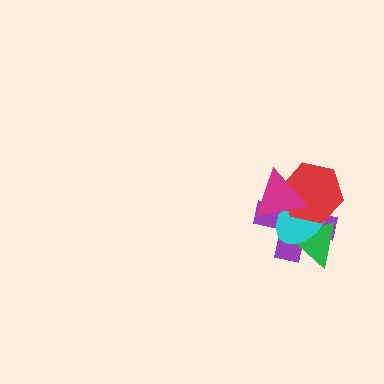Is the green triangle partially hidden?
Yes, it is partially covered by another shape.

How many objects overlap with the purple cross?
4 objects overlap with the purple cross.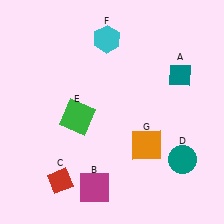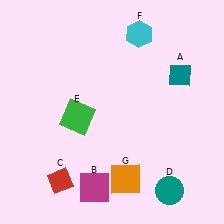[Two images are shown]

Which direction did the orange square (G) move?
The orange square (G) moved down.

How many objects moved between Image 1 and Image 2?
3 objects moved between the two images.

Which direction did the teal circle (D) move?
The teal circle (D) moved down.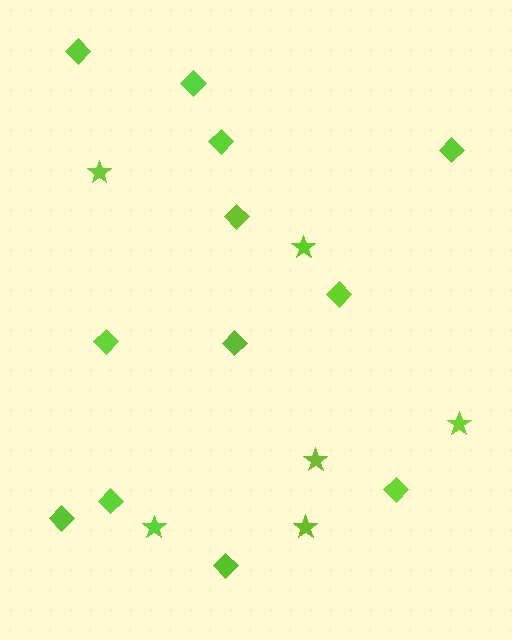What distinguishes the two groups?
There are 2 groups: one group of diamonds (12) and one group of stars (6).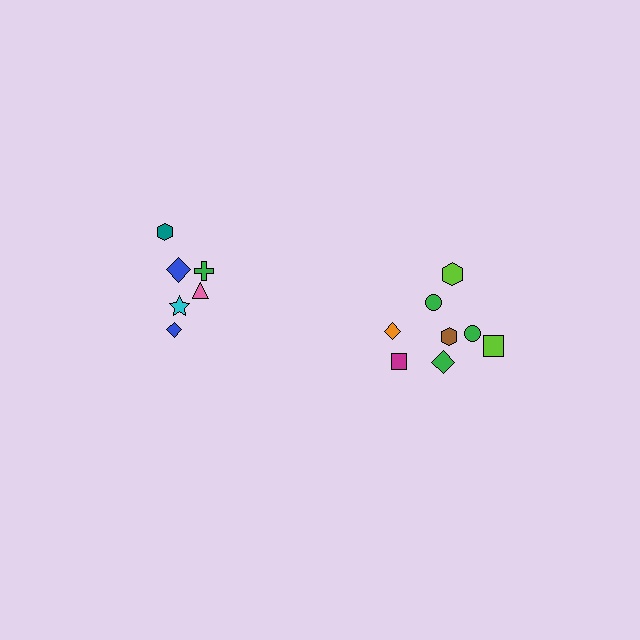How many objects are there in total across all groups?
There are 14 objects.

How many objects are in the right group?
There are 8 objects.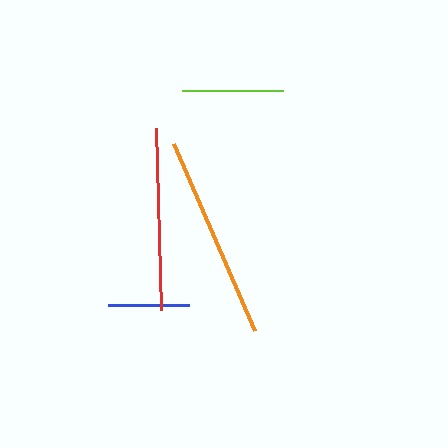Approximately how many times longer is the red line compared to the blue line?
The red line is approximately 2.3 times the length of the blue line.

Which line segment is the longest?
The orange line is the longest at approximately 204 pixels.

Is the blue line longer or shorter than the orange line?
The orange line is longer than the blue line.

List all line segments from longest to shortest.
From longest to shortest: orange, red, lime, blue.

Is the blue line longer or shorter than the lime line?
The lime line is longer than the blue line.